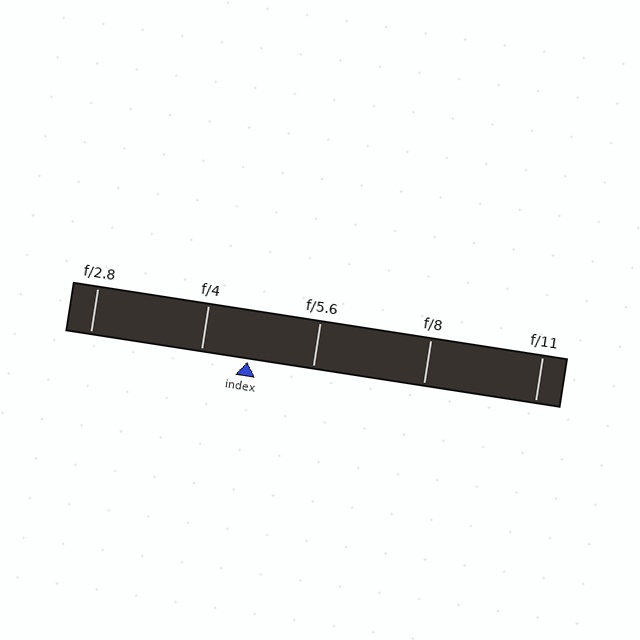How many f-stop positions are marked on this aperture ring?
There are 5 f-stop positions marked.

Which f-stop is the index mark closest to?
The index mark is closest to f/4.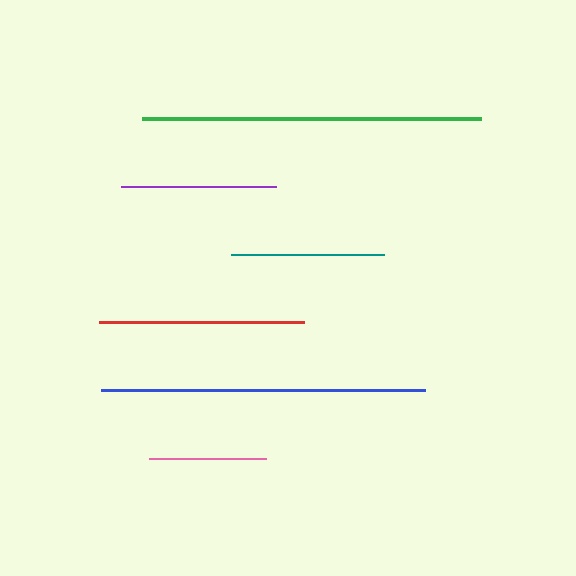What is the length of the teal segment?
The teal segment is approximately 153 pixels long.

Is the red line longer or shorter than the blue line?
The blue line is longer than the red line.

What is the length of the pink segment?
The pink segment is approximately 118 pixels long.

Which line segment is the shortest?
The pink line is the shortest at approximately 118 pixels.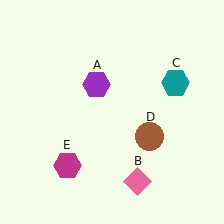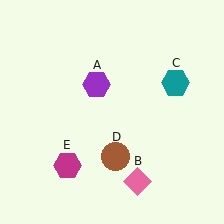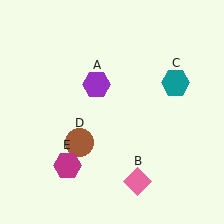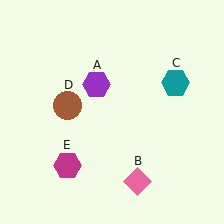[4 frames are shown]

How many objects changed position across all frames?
1 object changed position: brown circle (object D).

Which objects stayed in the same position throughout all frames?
Purple hexagon (object A) and pink diamond (object B) and teal hexagon (object C) and magenta hexagon (object E) remained stationary.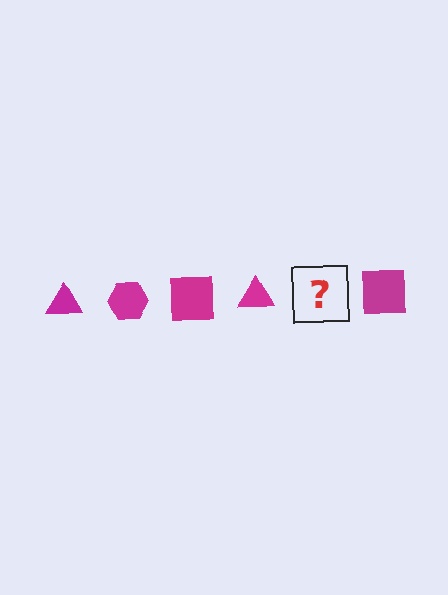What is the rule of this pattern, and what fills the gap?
The rule is that the pattern cycles through triangle, hexagon, square shapes in magenta. The gap should be filled with a magenta hexagon.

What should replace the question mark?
The question mark should be replaced with a magenta hexagon.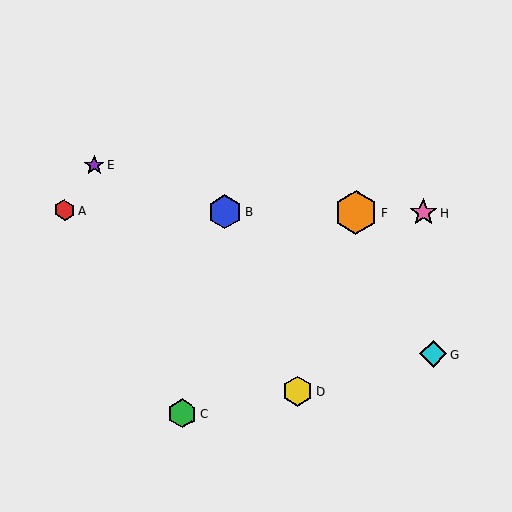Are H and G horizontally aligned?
No, H is at y≈213 and G is at y≈354.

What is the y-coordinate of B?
Object B is at y≈212.